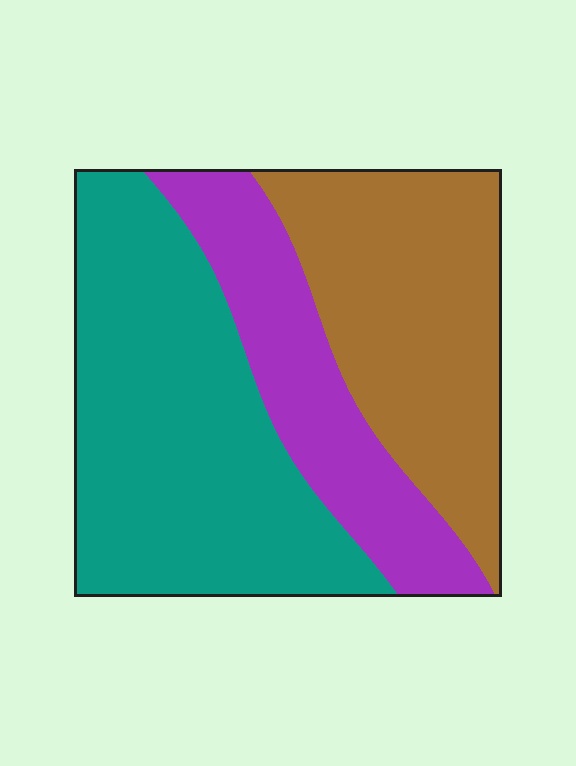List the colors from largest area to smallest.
From largest to smallest: teal, brown, purple.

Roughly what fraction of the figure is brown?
Brown takes up between a quarter and a half of the figure.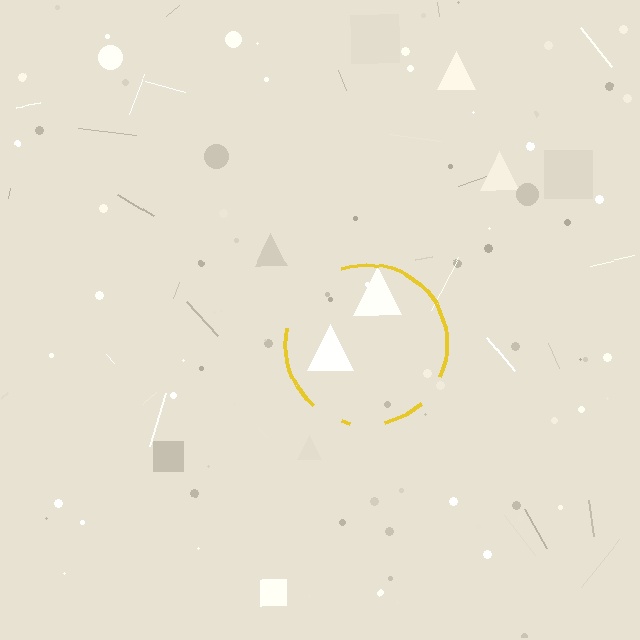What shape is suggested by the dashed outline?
The dashed outline suggests a circle.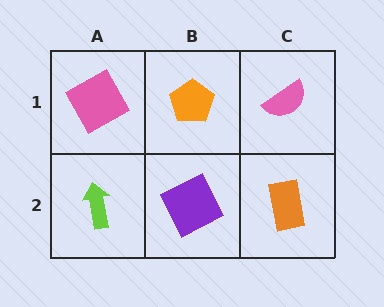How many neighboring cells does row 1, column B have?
3.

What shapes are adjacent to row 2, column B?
An orange pentagon (row 1, column B), a lime arrow (row 2, column A), an orange rectangle (row 2, column C).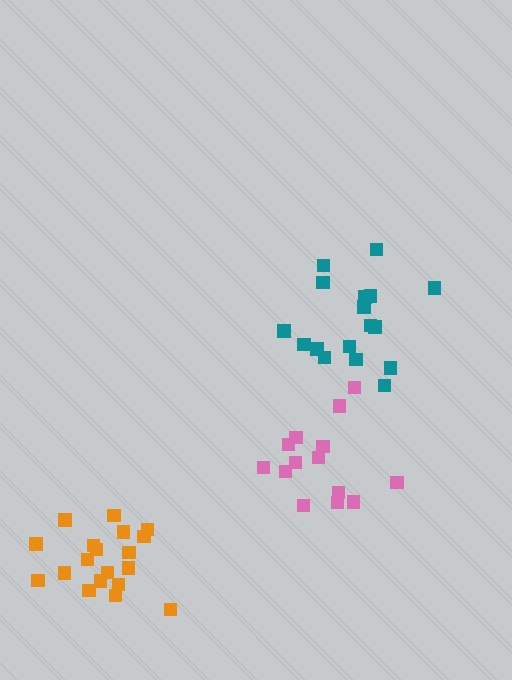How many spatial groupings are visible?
There are 3 spatial groupings.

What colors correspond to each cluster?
The clusters are colored: pink, teal, orange.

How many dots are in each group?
Group 1: 14 dots, Group 2: 17 dots, Group 3: 19 dots (50 total).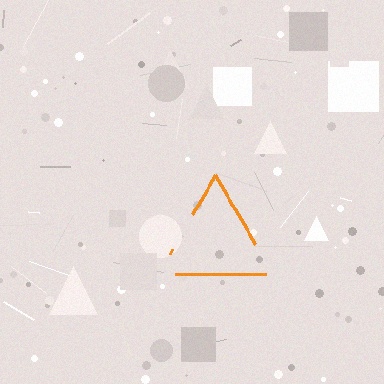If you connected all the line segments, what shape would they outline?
They would outline a triangle.